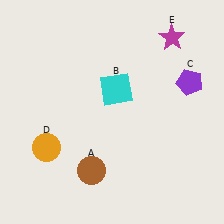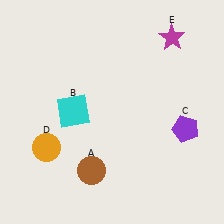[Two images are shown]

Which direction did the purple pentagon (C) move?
The purple pentagon (C) moved down.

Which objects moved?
The objects that moved are: the cyan square (B), the purple pentagon (C).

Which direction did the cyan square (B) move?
The cyan square (B) moved left.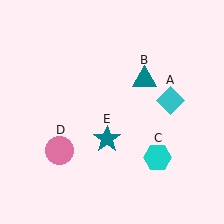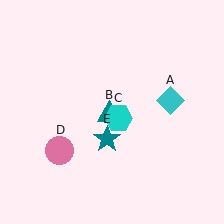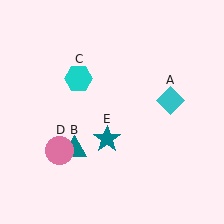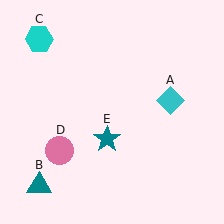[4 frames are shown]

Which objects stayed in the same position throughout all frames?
Cyan diamond (object A) and pink circle (object D) and teal star (object E) remained stationary.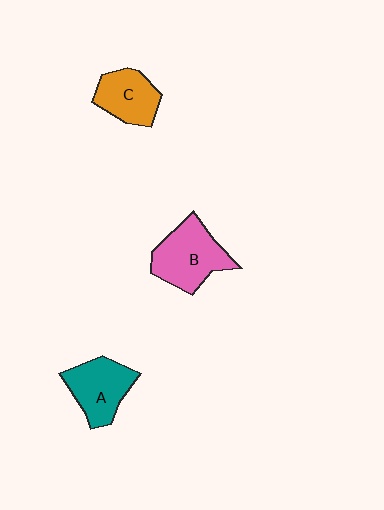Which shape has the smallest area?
Shape C (orange).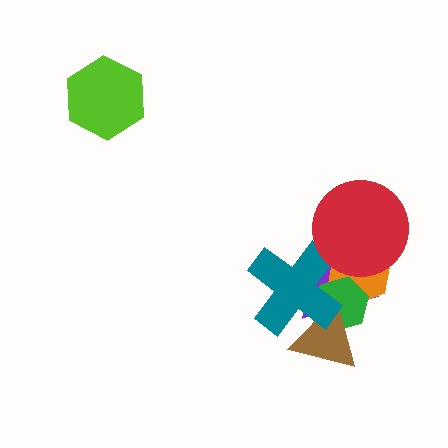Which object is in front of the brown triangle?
The teal cross is in front of the brown triangle.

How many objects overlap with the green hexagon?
4 objects overlap with the green hexagon.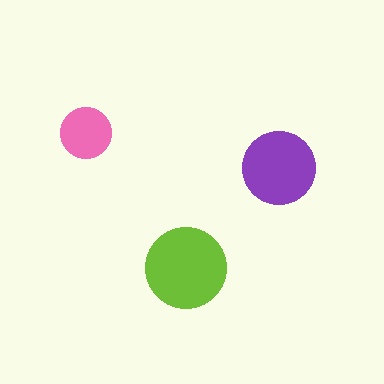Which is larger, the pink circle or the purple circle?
The purple one.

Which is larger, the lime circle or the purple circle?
The lime one.